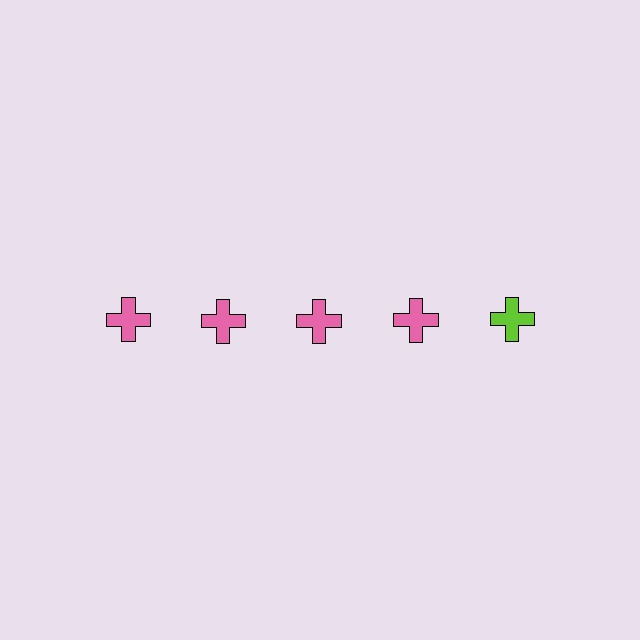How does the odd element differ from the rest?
It has a different color: lime instead of pink.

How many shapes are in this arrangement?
There are 5 shapes arranged in a grid pattern.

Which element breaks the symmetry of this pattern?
The lime cross in the top row, rightmost column breaks the symmetry. All other shapes are pink crosses.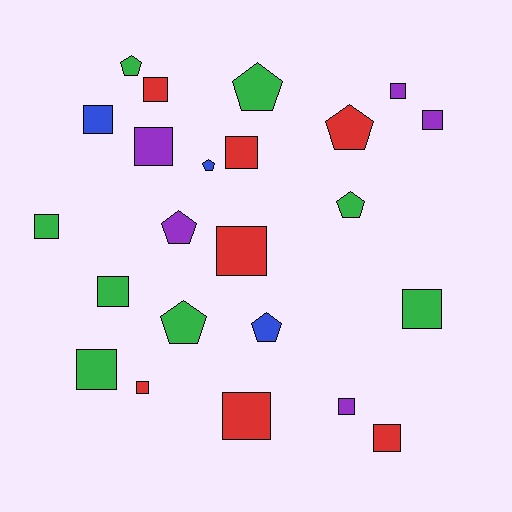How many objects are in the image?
There are 23 objects.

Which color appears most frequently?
Green, with 8 objects.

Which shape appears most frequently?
Square, with 15 objects.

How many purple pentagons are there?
There is 1 purple pentagon.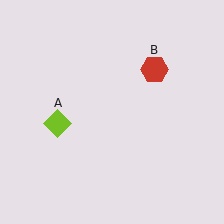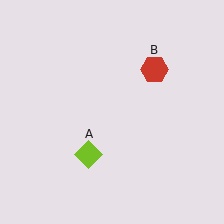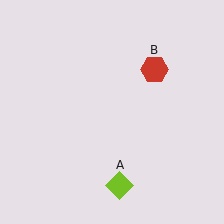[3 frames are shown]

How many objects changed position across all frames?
1 object changed position: lime diamond (object A).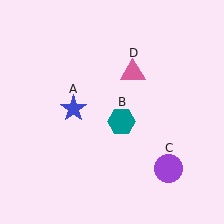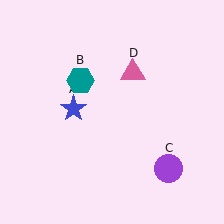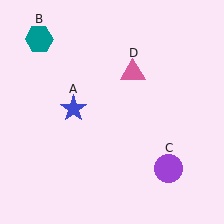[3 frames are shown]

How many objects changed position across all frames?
1 object changed position: teal hexagon (object B).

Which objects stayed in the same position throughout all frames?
Blue star (object A) and purple circle (object C) and pink triangle (object D) remained stationary.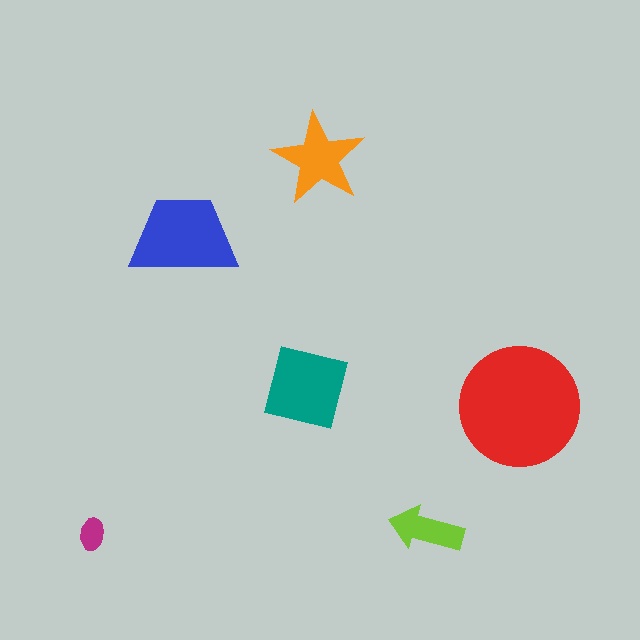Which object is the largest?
The red circle.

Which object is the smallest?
The magenta ellipse.